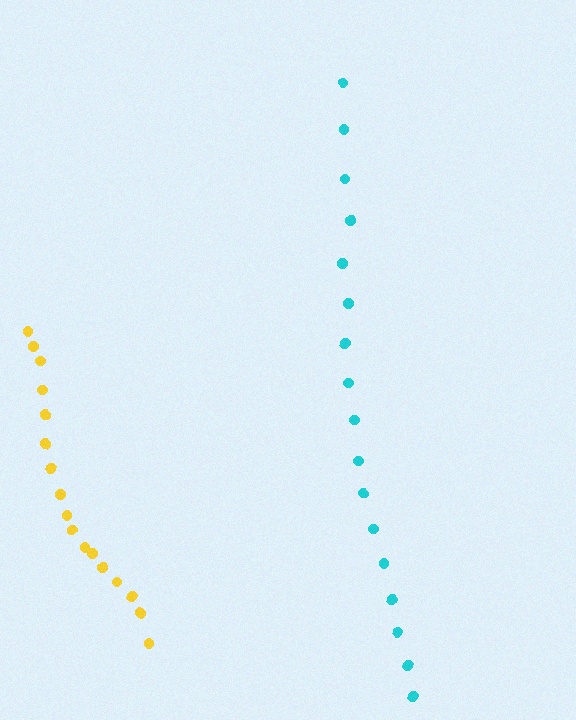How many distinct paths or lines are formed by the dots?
There are 2 distinct paths.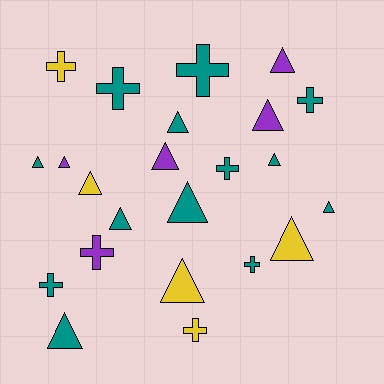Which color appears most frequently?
Teal, with 13 objects.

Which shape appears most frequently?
Triangle, with 14 objects.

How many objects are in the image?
There are 23 objects.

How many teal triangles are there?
There are 7 teal triangles.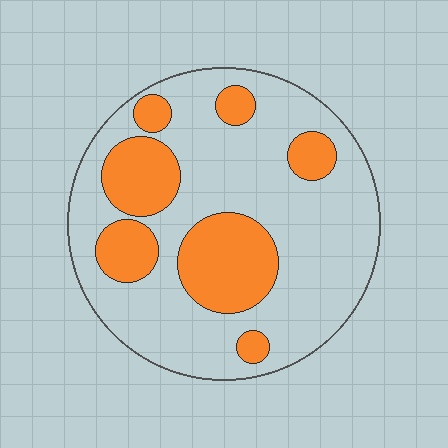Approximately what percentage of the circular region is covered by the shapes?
Approximately 30%.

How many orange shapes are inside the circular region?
7.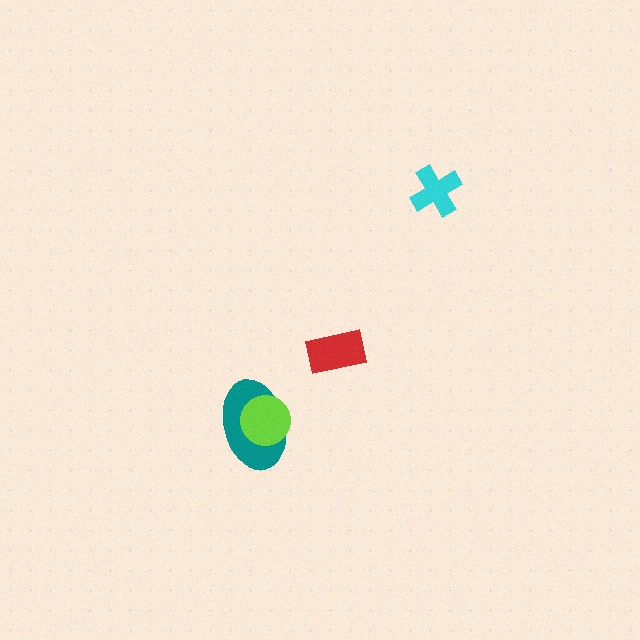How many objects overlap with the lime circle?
1 object overlaps with the lime circle.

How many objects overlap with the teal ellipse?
1 object overlaps with the teal ellipse.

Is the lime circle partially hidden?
No, no other shape covers it.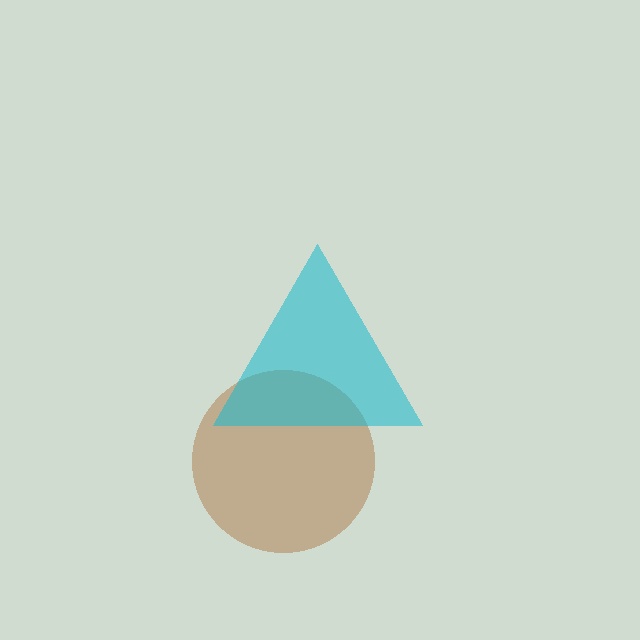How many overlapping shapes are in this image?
There are 2 overlapping shapes in the image.